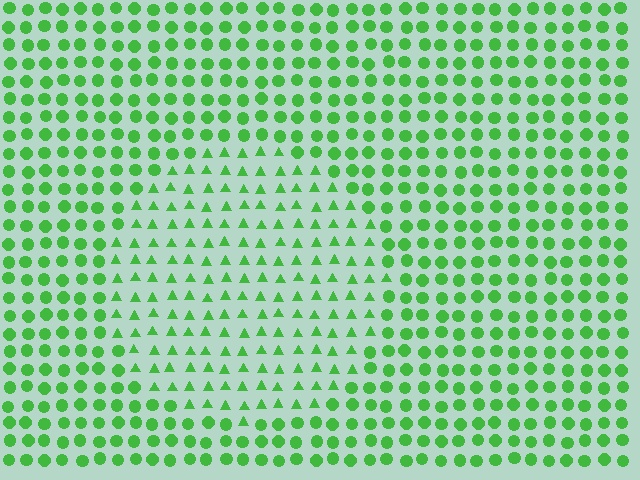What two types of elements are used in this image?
The image uses triangles inside the circle region and circles outside it.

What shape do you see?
I see a circle.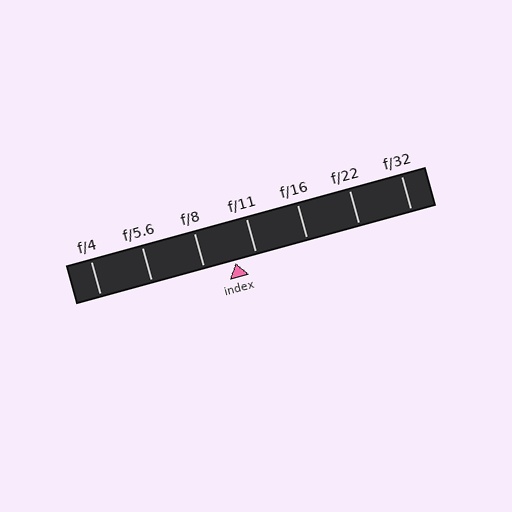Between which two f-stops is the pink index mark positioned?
The index mark is between f/8 and f/11.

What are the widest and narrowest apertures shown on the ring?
The widest aperture shown is f/4 and the narrowest is f/32.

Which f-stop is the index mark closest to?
The index mark is closest to f/11.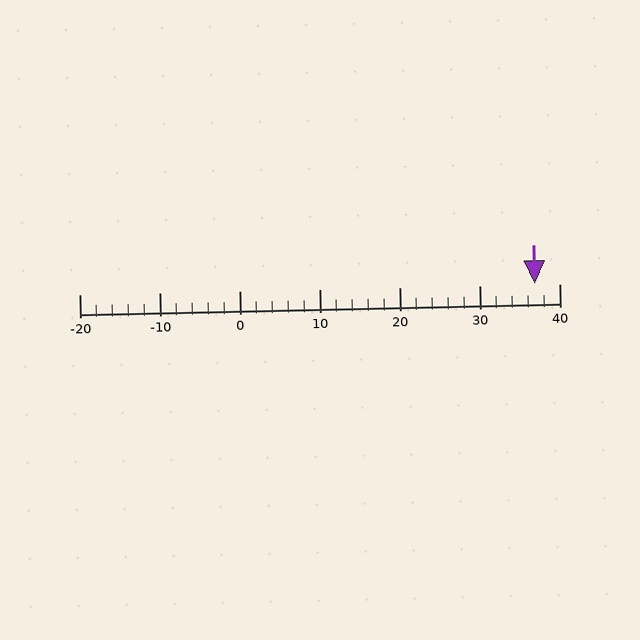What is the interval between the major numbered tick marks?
The major tick marks are spaced 10 units apart.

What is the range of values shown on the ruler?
The ruler shows values from -20 to 40.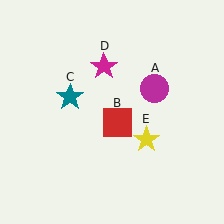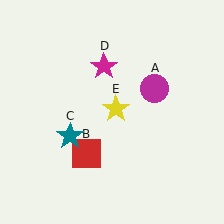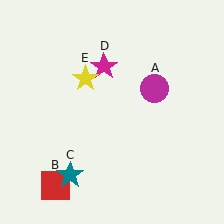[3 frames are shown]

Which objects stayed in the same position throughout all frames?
Magenta circle (object A) and magenta star (object D) remained stationary.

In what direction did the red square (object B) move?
The red square (object B) moved down and to the left.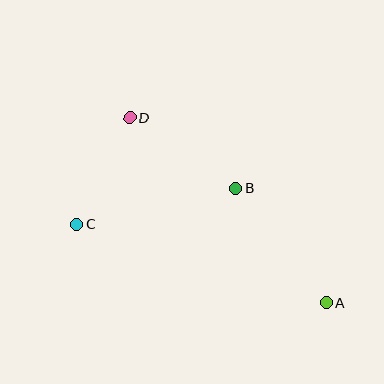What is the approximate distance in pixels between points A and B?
The distance between A and B is approximately 145 pixels.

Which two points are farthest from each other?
Points A and D are farthest from each other.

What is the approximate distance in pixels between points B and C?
The distance between B and C is approximately 163 pixels.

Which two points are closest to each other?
Points C and D are closest to each other.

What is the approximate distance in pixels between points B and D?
The distance between B and D is approximately 128 pixels.